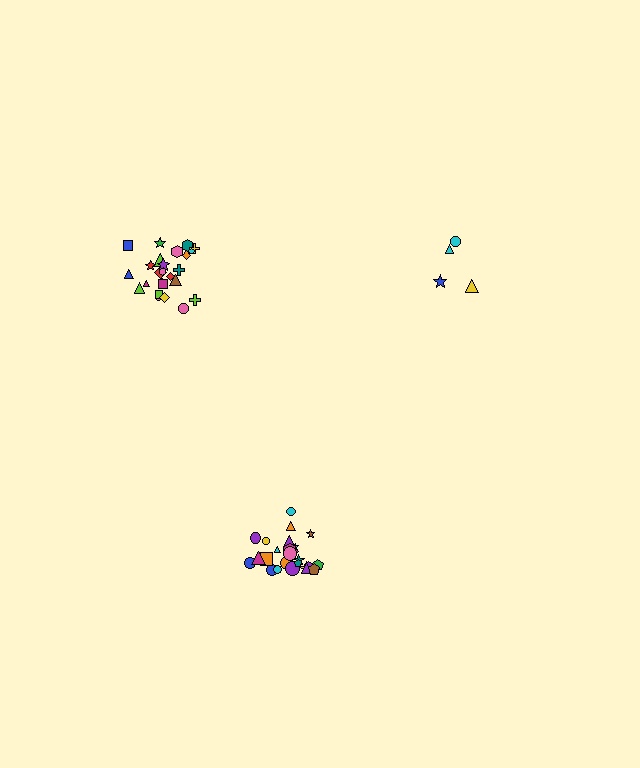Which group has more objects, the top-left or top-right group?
The top-left group.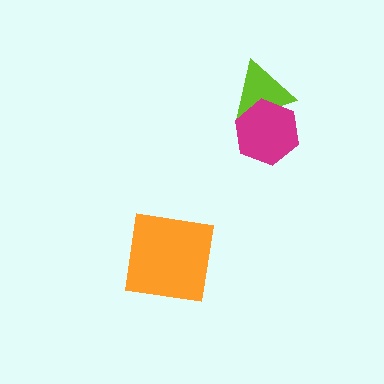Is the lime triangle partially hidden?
Yes, it is partially covered by another shape.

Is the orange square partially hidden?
No, no other shape covers it.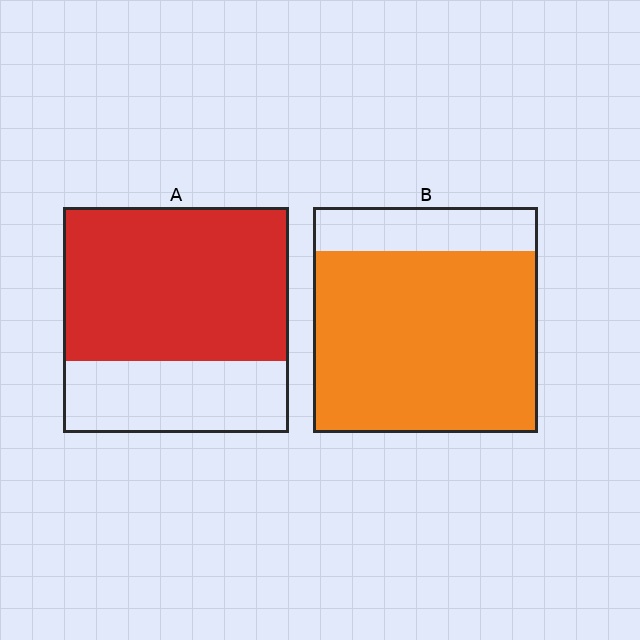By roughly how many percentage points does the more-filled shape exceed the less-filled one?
By roughly 10 percentage points (B over A).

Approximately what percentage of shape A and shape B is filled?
A is approximately 70% and B is approximately 80%.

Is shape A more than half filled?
Yes.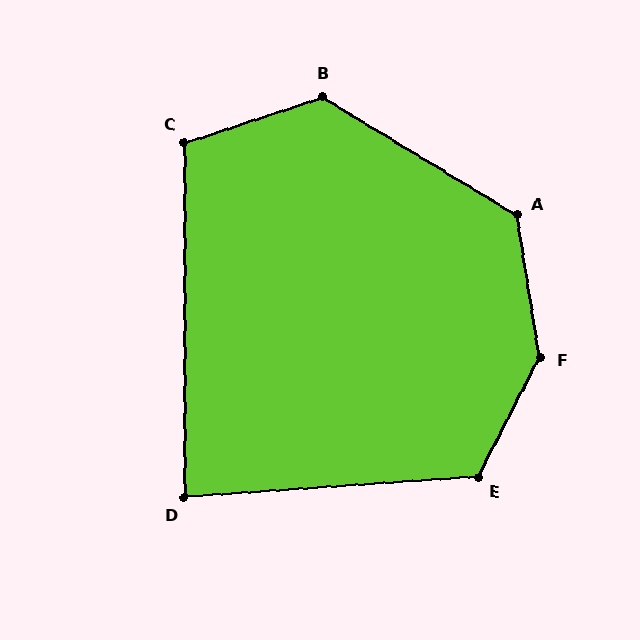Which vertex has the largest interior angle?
F, at approximately 144 degrees.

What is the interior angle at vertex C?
Approximately 108 degrees (obtuse).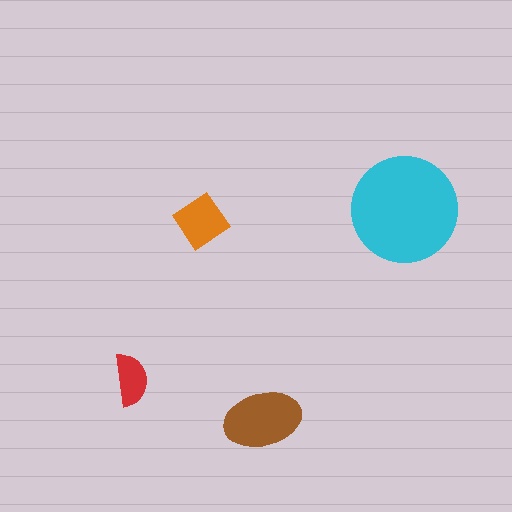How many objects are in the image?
There are 4 objects in the image.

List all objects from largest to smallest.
The cyan circle, the brown ellipse, the orange diamond, the red semicircle.